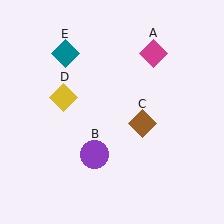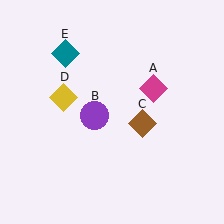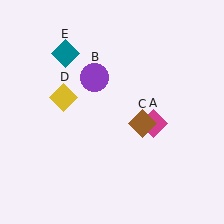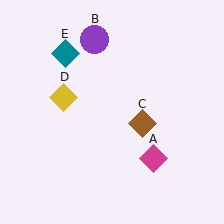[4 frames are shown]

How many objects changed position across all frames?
2 objects changed position: magenta diamond (object A), purple circle (object B).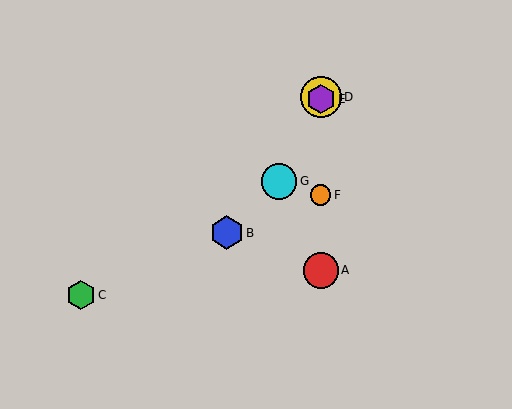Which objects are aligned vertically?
Objects A, D, E, F are aligned vertically.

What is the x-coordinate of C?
Object C is at x≈81.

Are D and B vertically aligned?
No, D is at x≈321 and B is at x≈227.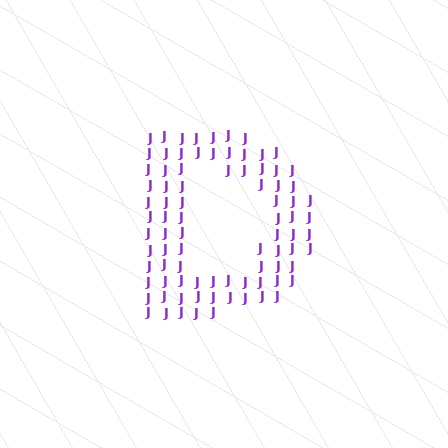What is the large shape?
The large shape is the letter D.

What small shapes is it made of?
It is made of small letter J's.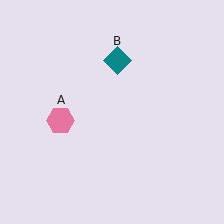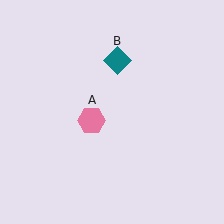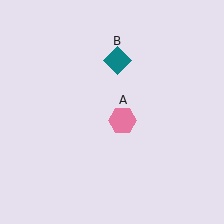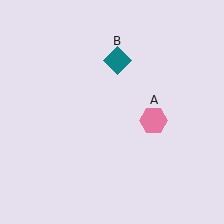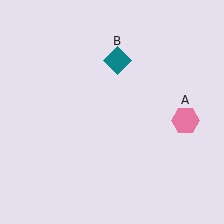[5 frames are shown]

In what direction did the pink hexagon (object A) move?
The pink hexagon (object A) moved right.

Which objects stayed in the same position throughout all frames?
Teal diamond (object B) remained stationary.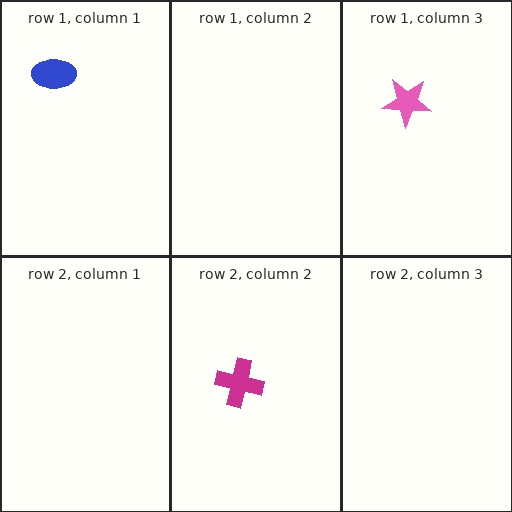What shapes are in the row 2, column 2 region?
The magenta cross.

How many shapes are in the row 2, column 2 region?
1.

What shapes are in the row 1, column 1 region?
The blue ellipse.